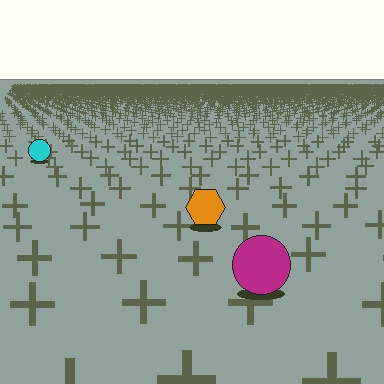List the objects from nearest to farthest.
From nearest to farthest: the magenta circle, the orange hexagon, the cyan circle.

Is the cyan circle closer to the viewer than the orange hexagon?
No. The orange hexagon is closer — you can tell from the texture gradient: the ground texture is coarser near it.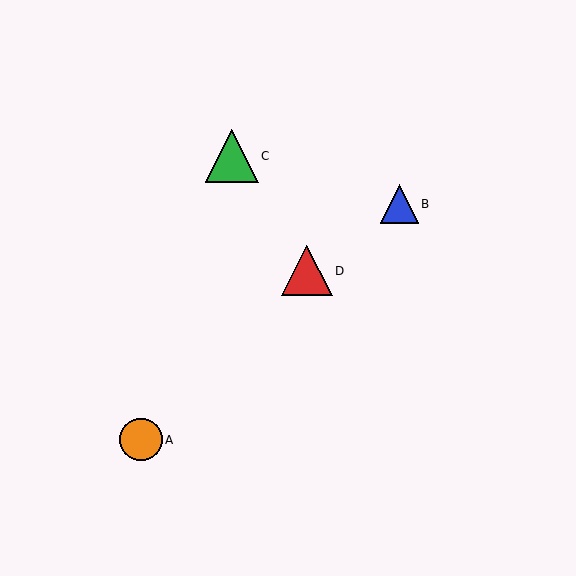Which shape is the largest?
The green triangle (labeled C) is the largest.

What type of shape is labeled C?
Shape C is a green triangle.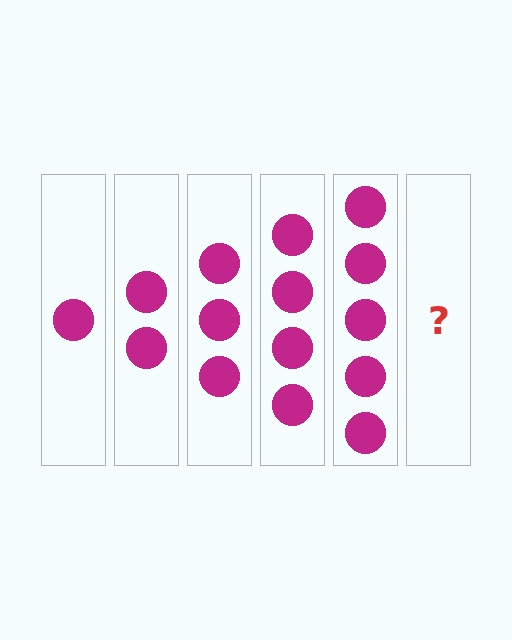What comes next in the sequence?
The next element should be 6 circles.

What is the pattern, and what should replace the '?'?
The pattern is that each step adds one more circle. The '?' should be 6 circles.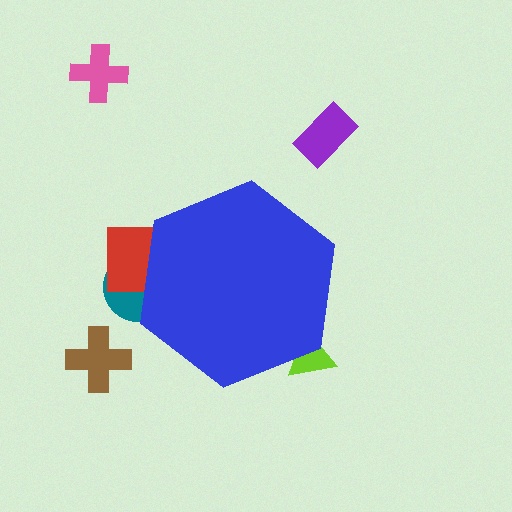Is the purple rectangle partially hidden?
No, the purple rectangle is fully visible.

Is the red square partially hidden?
Yes, the red square is partially hidden behind the blue hexagon.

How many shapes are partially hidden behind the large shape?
3 shapes are partially hidden.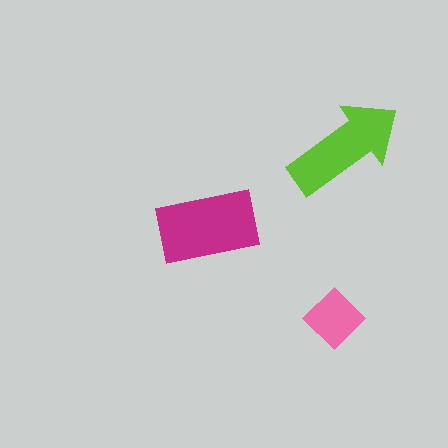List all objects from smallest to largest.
The pink diamond, the lime arrow, the magenta rectangle.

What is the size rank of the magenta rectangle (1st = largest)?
1st.